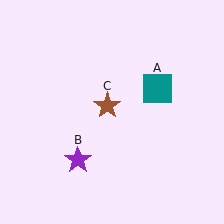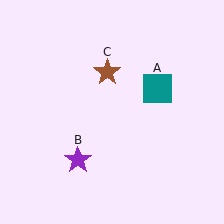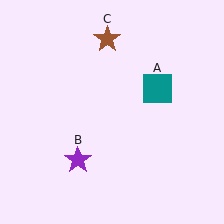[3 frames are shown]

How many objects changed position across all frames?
1 object changed position: brown star (object C).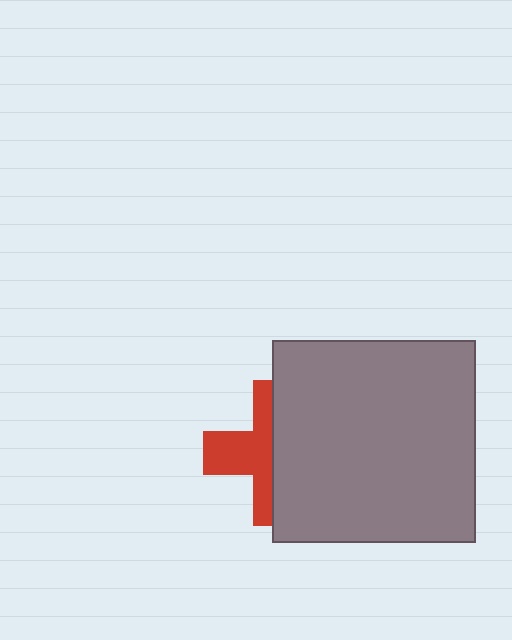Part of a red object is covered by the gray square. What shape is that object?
It is a cross.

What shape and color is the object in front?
The object in front is a gray square.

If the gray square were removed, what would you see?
You would see the complete red cross.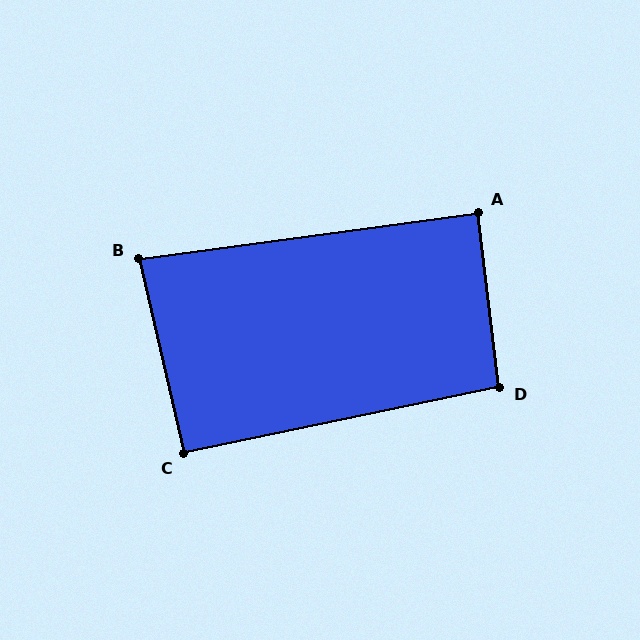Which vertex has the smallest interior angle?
B, at approximately 85 degrees.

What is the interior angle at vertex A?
Approximately 89 degrees (approximately right).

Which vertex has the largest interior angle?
D, at approximately 95 degrees.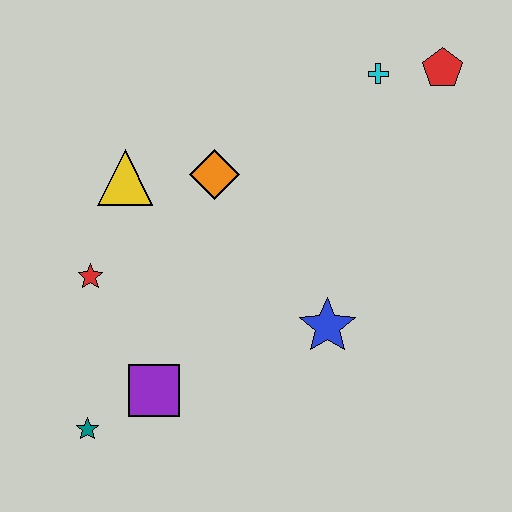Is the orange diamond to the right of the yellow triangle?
Yes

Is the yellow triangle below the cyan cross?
Yes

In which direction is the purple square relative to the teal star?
The purple square is to the right of the teal star.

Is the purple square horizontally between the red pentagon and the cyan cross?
No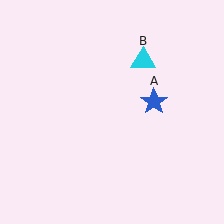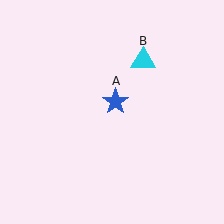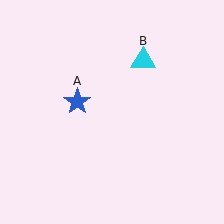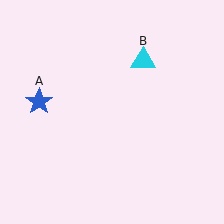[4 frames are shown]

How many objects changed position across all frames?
1 object changed position: blue star (object A).